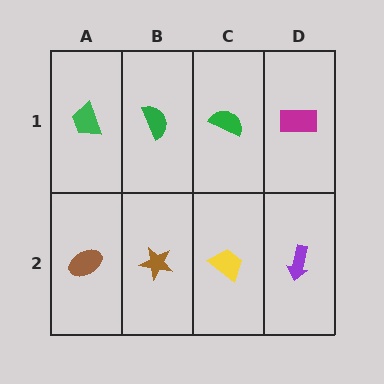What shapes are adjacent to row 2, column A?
A green trapezoid (row 1, column A), a brown star (row 2, column B).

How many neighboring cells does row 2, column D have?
2.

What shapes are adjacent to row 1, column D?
A purple arrow (row 2, column D), a green semicircle (row 1, column C).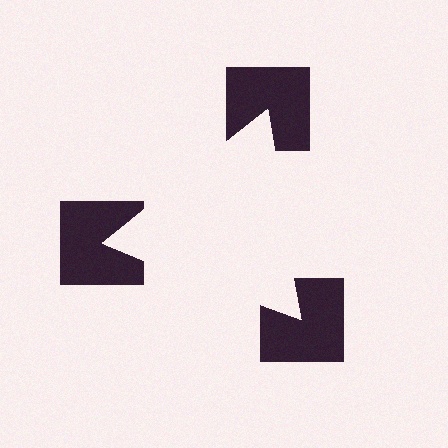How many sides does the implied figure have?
3 sides.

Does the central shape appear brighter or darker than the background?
It typically appears slightly brighter than the background, even though no actual brightness change is drawn.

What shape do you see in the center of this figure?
An illusory triangle — its edges are inferred from the aligned wedge cuts in the notched squares, not physically drawn.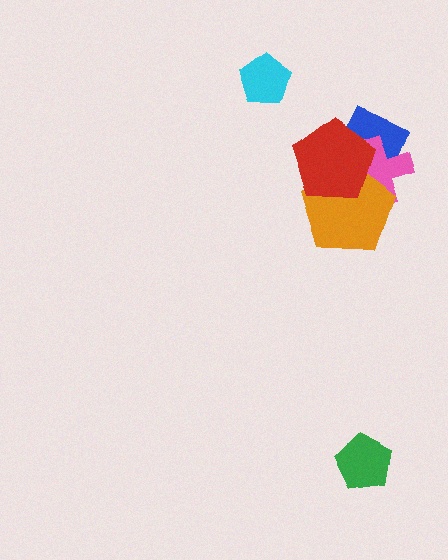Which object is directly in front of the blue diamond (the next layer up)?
The pink cross is directly in front of the blue diamond.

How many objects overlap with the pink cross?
3 objects overlap with the pink cross.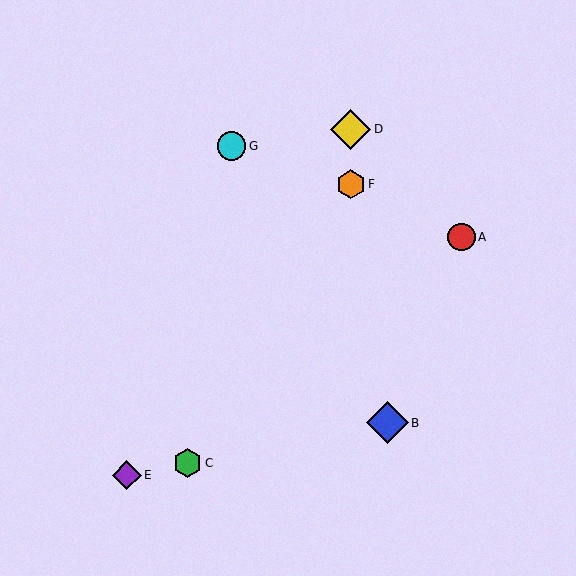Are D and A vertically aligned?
No, D is at x≈351 and A is at x≈462.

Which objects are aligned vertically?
Objects D, F are aligned vertically.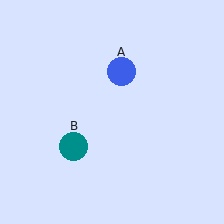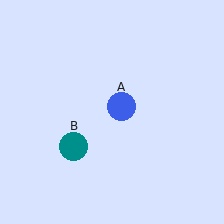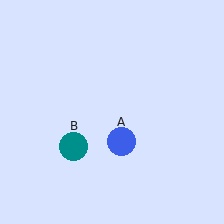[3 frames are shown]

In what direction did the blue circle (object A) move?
The blue circle (object A) moved down.